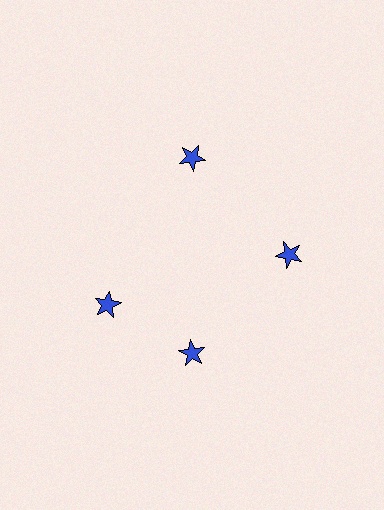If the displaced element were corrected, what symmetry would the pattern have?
It would have 4-fold rotational symmetry — the pattern would map onto itself every 90 degrees.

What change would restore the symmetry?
The symmetry would be restored by rotating it back into even spacing with its neighbors so that all 4 stars sit at equal angles and equal distance from the center.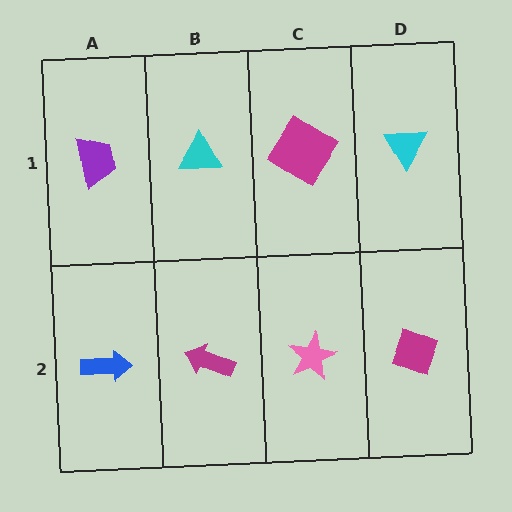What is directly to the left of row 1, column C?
A cyan triangle.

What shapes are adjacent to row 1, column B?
A magenta arrow (row 2, column B), a purple trapezoid (row 1, column A), a magenta diamond (row 1, column C).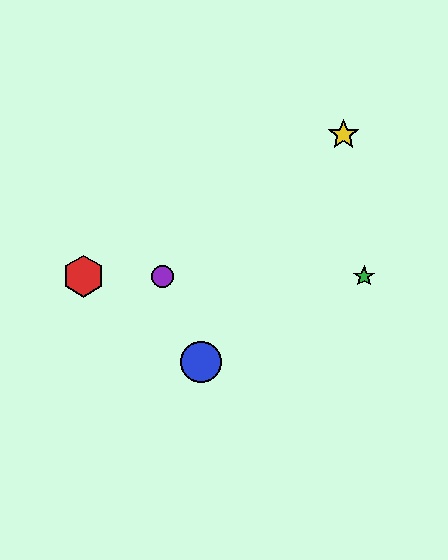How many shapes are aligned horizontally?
3 shapes (the red hexagon, the green star, the purple circle) are aligned horizontally.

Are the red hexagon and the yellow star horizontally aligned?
No, the red hexagon is at y≈276 and the yellow star is at y≈135.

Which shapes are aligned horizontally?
The red hexagon, the green star, the purple circle are aligned horizontally.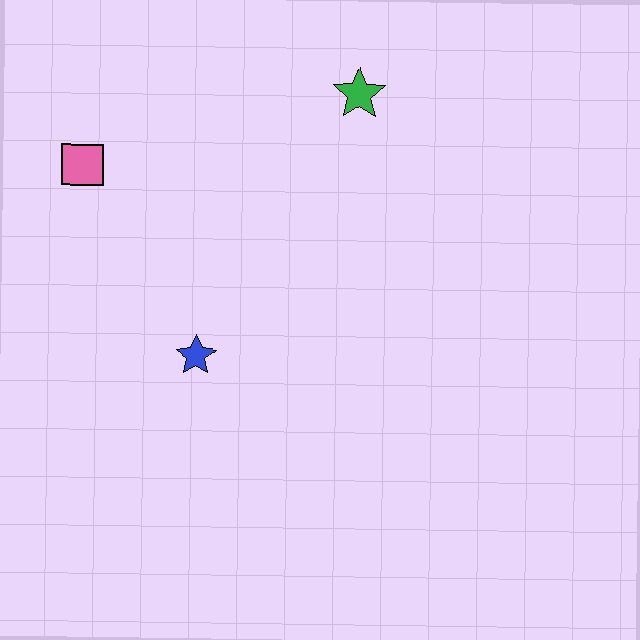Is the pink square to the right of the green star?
No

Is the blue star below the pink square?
Yes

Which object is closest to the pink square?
The blue star is closest to the pink square.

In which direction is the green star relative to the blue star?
The green star is above the blue star.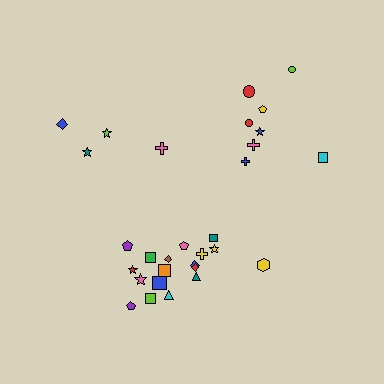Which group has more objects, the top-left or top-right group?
The top-right group.